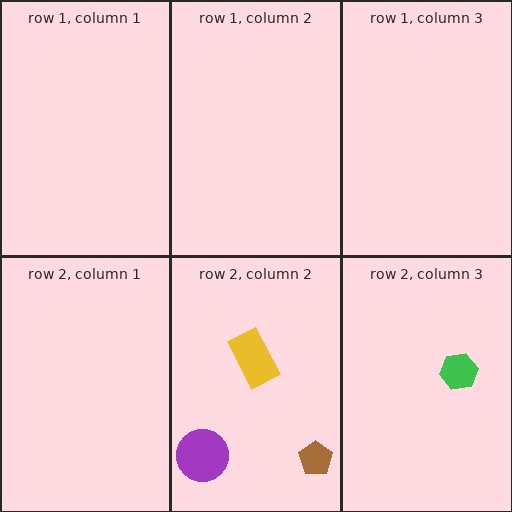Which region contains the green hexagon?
The row 2, column 3 region.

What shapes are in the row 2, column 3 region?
The green hexagon.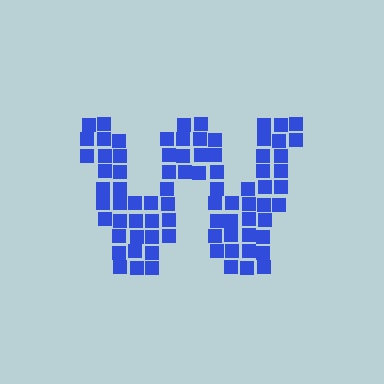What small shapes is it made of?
It is made of small squares.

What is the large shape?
The large shape is the letter W.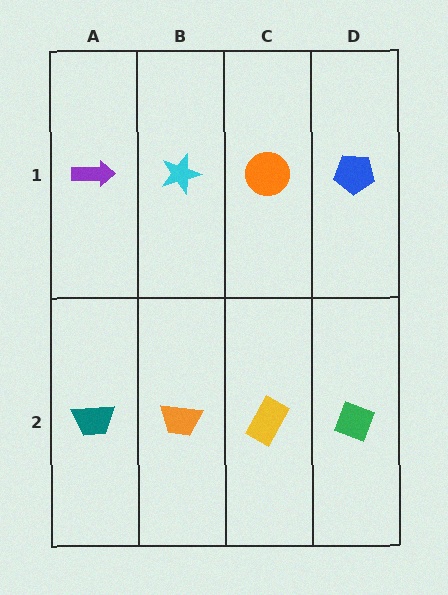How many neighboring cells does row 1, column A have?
2.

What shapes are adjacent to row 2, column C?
An orange circle (row 1, column C), an orange trapezoid (row 2, column B), a green diamond (row 2, column D).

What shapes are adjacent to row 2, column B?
A cyan star (row 1, column B), a teal trapezoid (row 2, column A), a yellow rectangle (row 2, column C).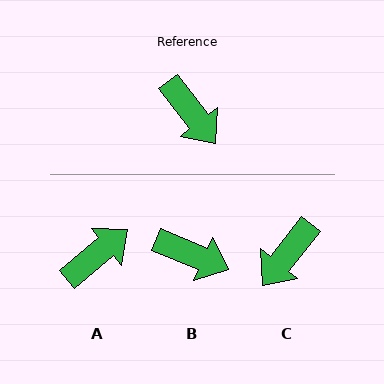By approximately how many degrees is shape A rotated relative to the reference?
Approximately 93 degrees counter-clockwise.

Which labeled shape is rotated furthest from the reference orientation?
A, about 93 degrees away.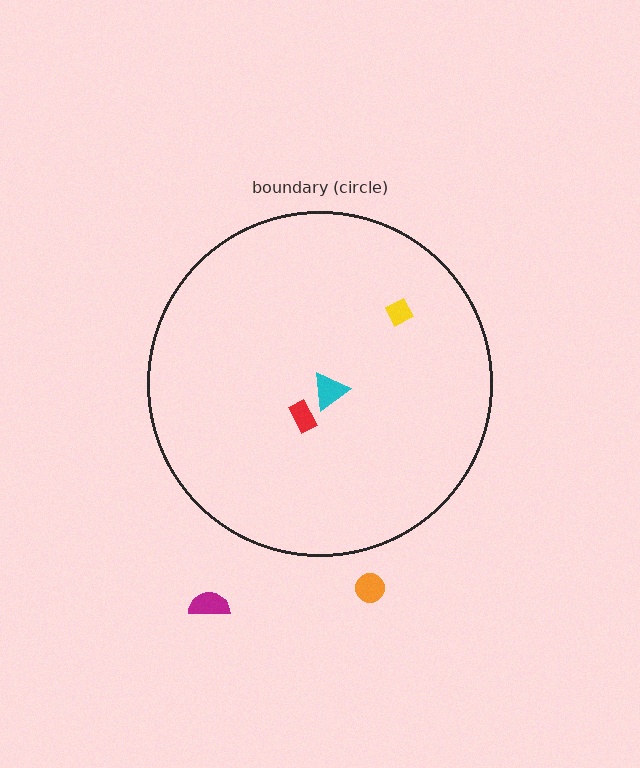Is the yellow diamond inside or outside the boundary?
Inside.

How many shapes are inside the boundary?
3 inside, 2 outside.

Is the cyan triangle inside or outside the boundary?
Inside.